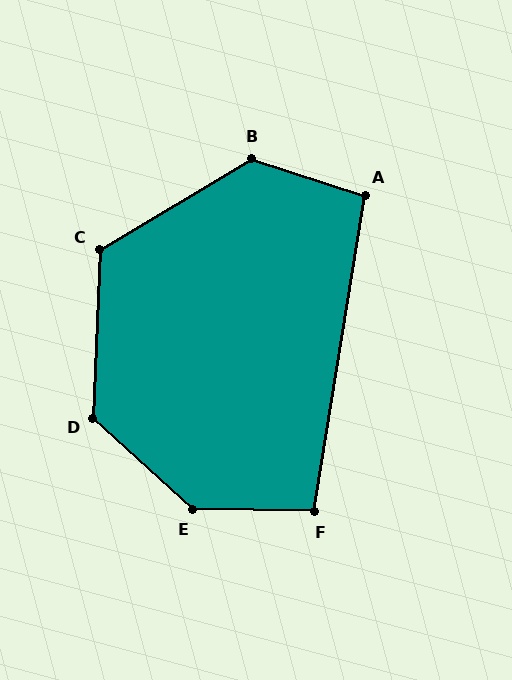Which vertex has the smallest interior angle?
F, at approximately 98 degrees.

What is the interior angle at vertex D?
Approximately 130 degrees (obtuse).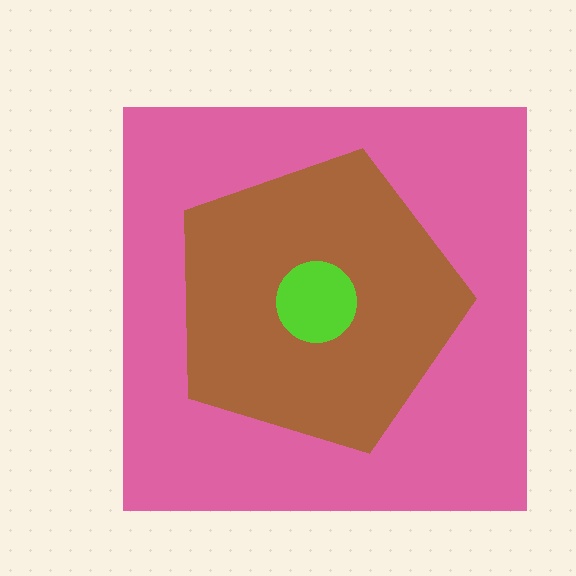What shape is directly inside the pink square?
The brown pentagon.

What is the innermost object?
The lime circle.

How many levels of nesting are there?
3.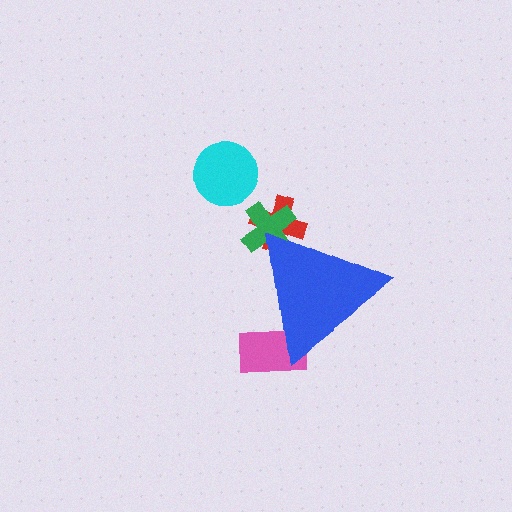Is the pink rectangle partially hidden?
Yes, the pink rectangle is partially hidden behind the blue triangle.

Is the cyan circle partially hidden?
No, the cyan circle is fully visible.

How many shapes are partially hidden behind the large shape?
3 shapes are partially hidden.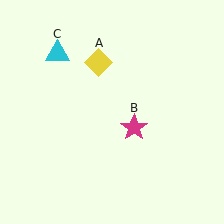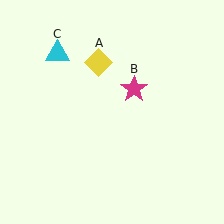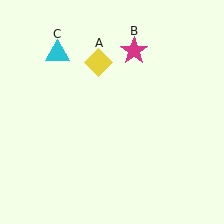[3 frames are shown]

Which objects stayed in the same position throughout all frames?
Yellow diamond (object A) and cyan triangle (object C) remained stationary.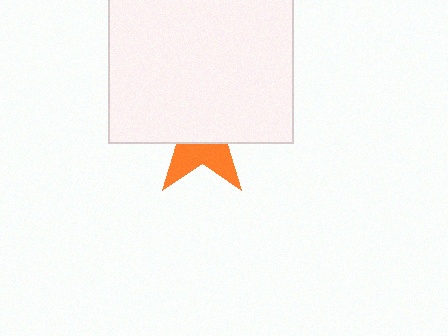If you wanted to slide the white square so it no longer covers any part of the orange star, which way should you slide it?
Slide it up — that is the most direct way to separate the two shapes.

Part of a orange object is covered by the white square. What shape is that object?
It is a star.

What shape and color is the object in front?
The object in front is a white square.